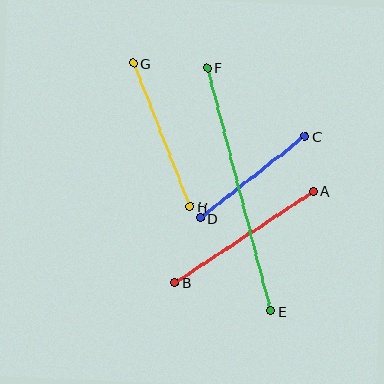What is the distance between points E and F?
The distance is approximately 252 pixels.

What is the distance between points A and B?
The distance is approximately 165 pixels.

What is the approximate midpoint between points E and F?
The midpoint is at approximately (239, 189) pixels.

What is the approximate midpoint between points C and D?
The midpoint is at approximately (253, 177) pixels.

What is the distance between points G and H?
The distance is approximately 154 pixels.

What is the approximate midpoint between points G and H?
The midpoint is at approximately (162, 135) pixels.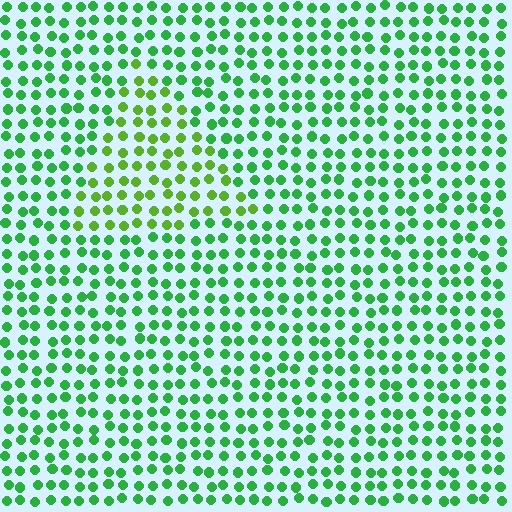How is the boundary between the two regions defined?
The boundary is defined purely by a slight shift in hue (about 31 degrees). Spacing, size, and orientation are identical on both sides.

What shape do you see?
I see a triangle.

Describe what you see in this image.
The image is filled with small green elements in a uniform arrangement. A triangle-shaped region is visible where the elements are tinted to a slightly different hue, forming a subtle color boundary.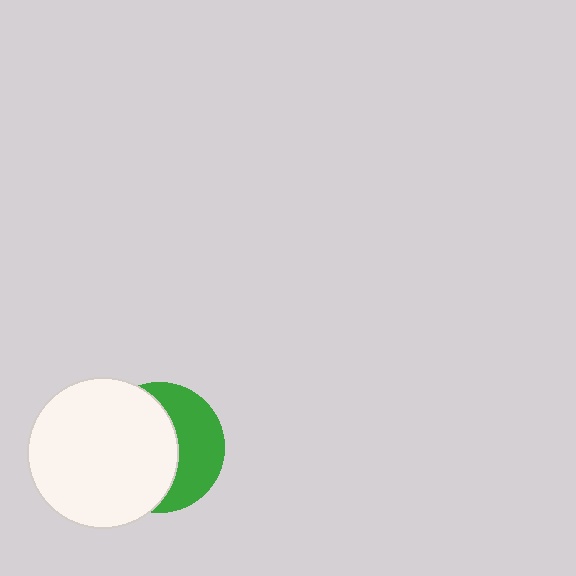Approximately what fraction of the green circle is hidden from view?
Roughly 58% of the green circle is hidden behind the white circle.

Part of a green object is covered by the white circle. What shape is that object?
It is a circle.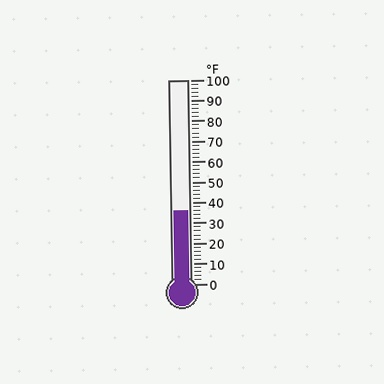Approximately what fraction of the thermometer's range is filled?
The thermometer is filled to approximately 35% of its range.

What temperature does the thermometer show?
The thermometer shows approximately 36°F.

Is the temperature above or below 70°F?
The temperature is below 70°F.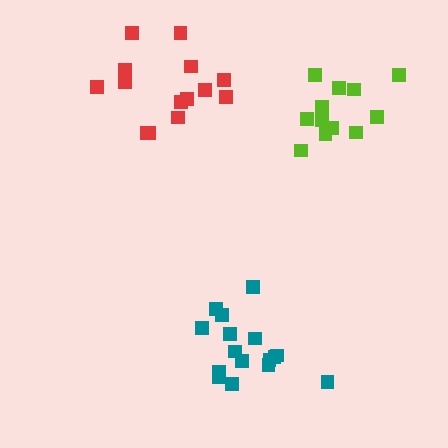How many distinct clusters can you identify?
There are 3 distinct clusters.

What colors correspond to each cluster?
The clusters are colored: lime, teal, red.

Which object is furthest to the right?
The lime cluster is rightmost.